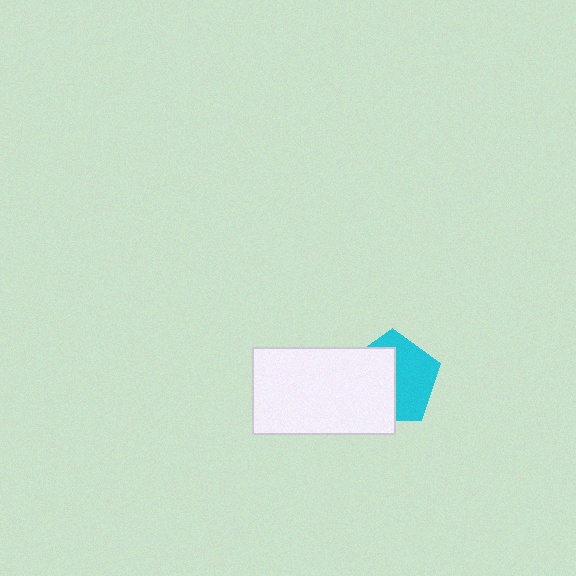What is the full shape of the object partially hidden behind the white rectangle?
The partially hidden object is a cyan pentagon.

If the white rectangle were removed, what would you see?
You would see the complete cyan pentagon.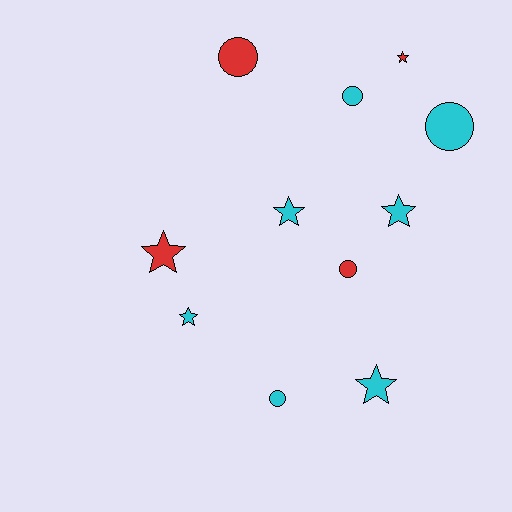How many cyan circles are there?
There are 3 cyan circles.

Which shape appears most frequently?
Star, with 6 objects.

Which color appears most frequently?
Cyan, with 7 objects.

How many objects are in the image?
There are 11 objects.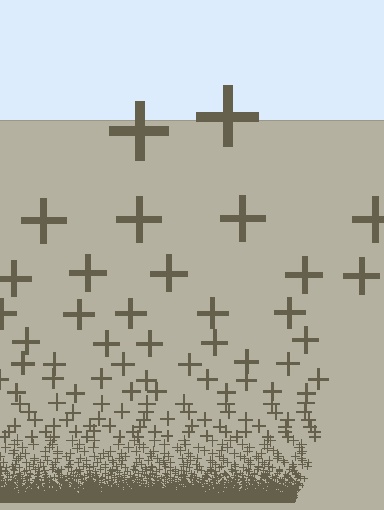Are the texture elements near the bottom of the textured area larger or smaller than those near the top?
Smaller. The gradient is inverted — elements near the bottom are smaller and denser.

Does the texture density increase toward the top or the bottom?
Density increases toward the bottom.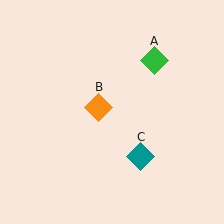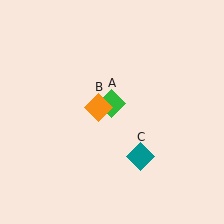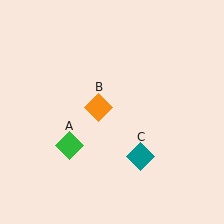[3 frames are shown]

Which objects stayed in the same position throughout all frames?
Orange diamond (object B) and teal diamond (object C) remained stationary.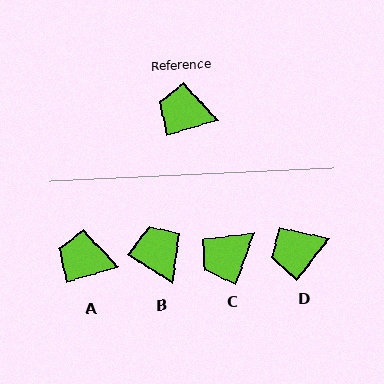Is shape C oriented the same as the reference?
No, it is off by about 54 degrees.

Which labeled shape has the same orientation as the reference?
A.